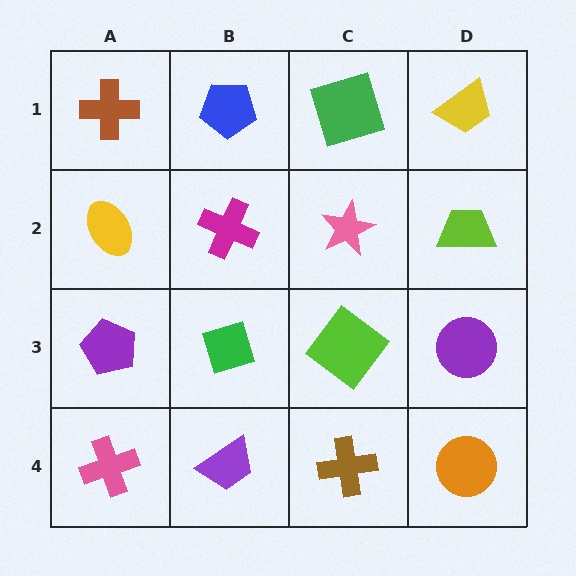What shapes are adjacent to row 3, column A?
A yellow ellipse (row 2, column A), a pink cross (row 4, column A), a green diamond (row 3, column B).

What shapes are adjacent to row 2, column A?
A brown cross (row 1, column A), a purple pentagon (row 3, column A), a magenta cross (row 2, column B).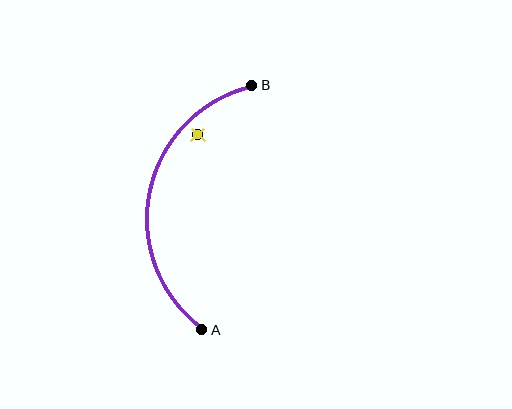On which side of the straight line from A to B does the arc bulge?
The arc bulges to the left of the straight line connecting A and B.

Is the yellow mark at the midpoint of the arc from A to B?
No — the yellow mark does not lie on the arc at all. It sits slightly inside the curve.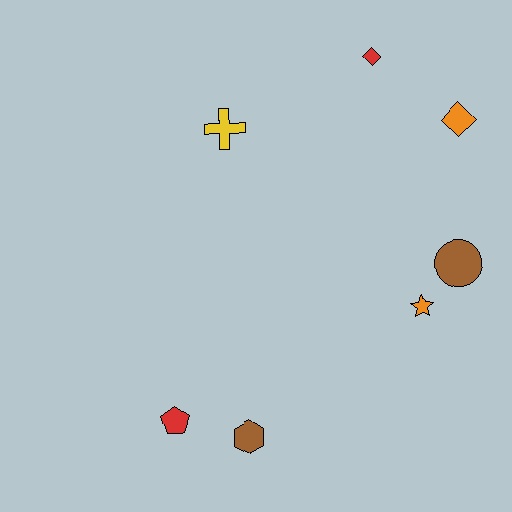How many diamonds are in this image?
There are 2 diamonds.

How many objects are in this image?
There are 7 objects.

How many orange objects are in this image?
There are 2 orange objects.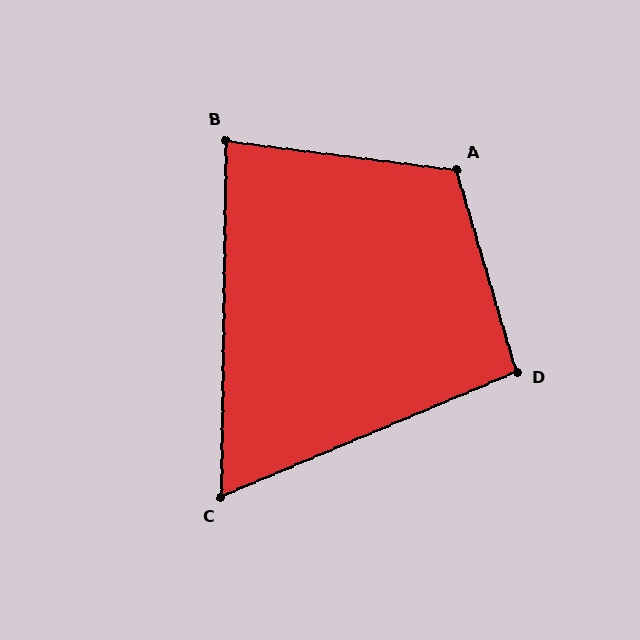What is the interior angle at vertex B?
Approximately 83 degrees (acute).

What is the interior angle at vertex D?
Approximately 97 degrees (obtuse).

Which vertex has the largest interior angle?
A, at approximately 114 degrees.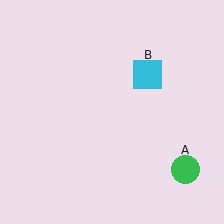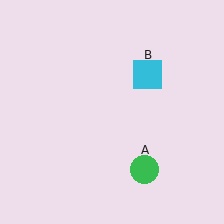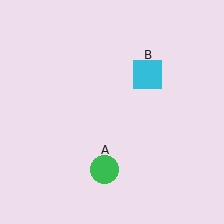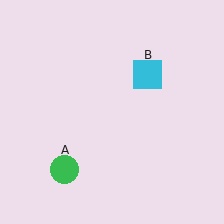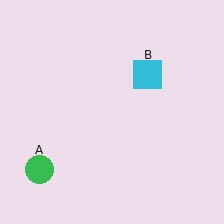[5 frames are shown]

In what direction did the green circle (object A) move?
The green circle (object A) moved left.